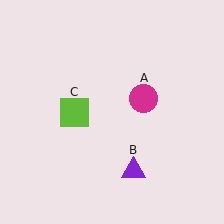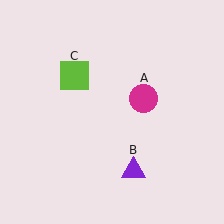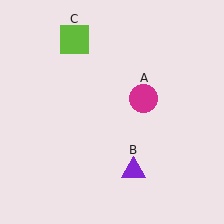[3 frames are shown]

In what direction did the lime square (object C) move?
The lime square (object C) moved up.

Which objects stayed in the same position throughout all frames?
Magenta circle (object A) and purple triangle (object B) remained stationary.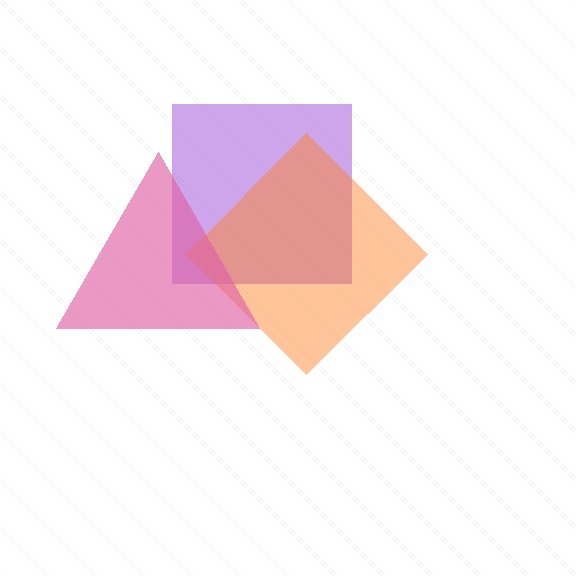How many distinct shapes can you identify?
There are 3 distinct shapes: a purple square, an orange diamond, a pink triangle.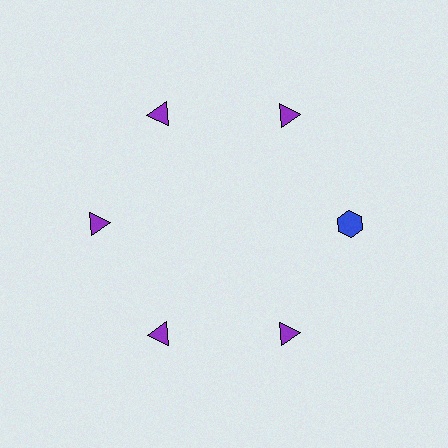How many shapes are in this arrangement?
There are 6 shapes arranged in a ring pattern.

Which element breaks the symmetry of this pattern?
The blue hexagon at roughly the 3 o'clock position breaks the symmetry. All other shapes are purple triangles.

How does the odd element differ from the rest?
It differs in both color (blue instead of purple) and shape (hexagon instead of triangle).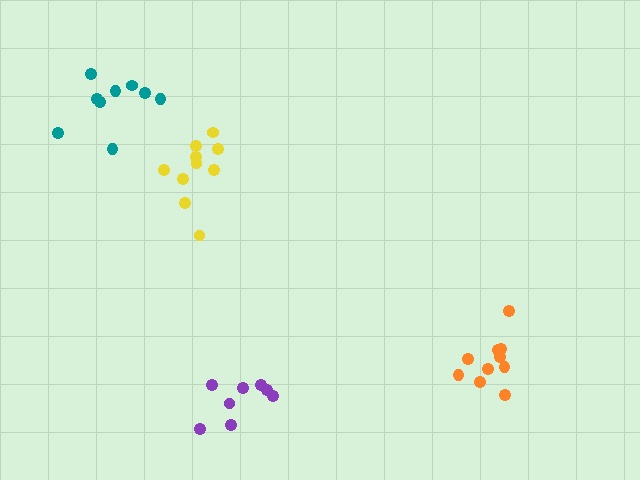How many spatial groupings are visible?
There are 4 spatial groupings.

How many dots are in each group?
Group 1: 10 dots, Group 2: 9 dots, Group 3: 10 dots, Group 4: 8 dots (37 total).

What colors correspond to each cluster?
The clusters are colored: yellow, teal, orange, purple.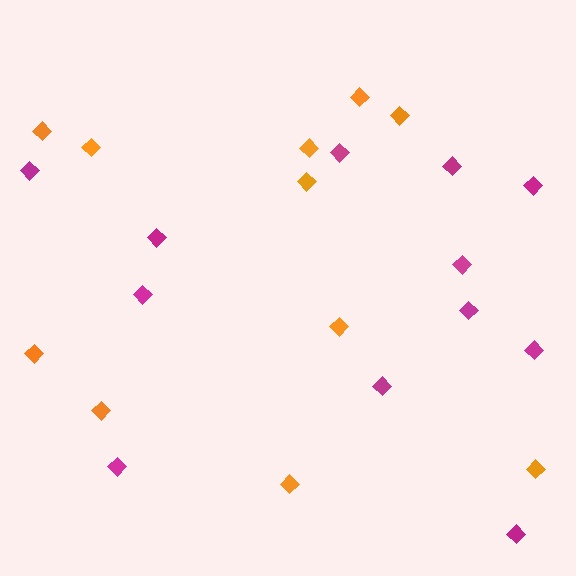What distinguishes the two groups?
There are 2 groups: one group of magenta diamonds (12) and one group of orange diamonds (11).